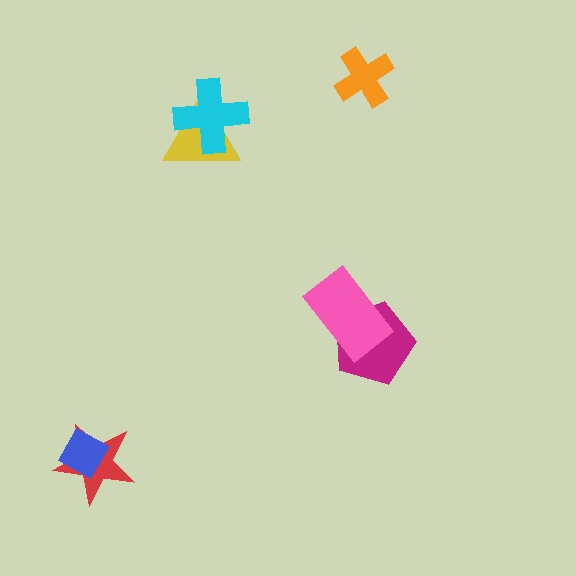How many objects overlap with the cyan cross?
1 object overlaps with the cyan cross.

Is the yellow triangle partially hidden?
Yes, it is partially covered by another shape.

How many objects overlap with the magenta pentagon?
1 object overlaps with the magenta pentagon.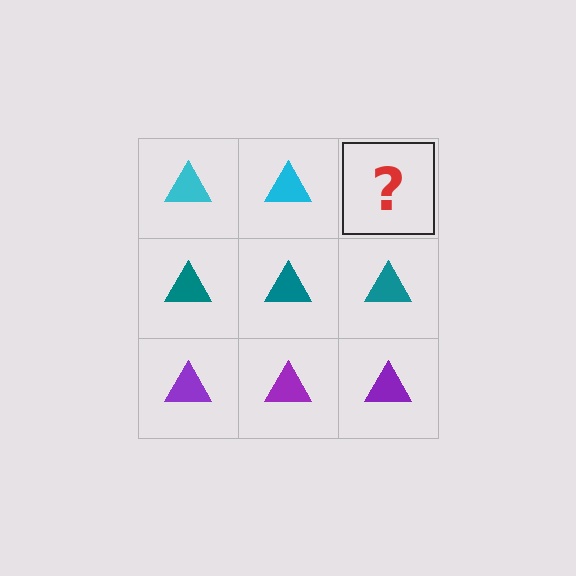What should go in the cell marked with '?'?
The missing cell should contain a cyan triangle.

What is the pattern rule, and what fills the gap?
The rule is that each row has a consistent color. The gap should be filled with a cyan triangle.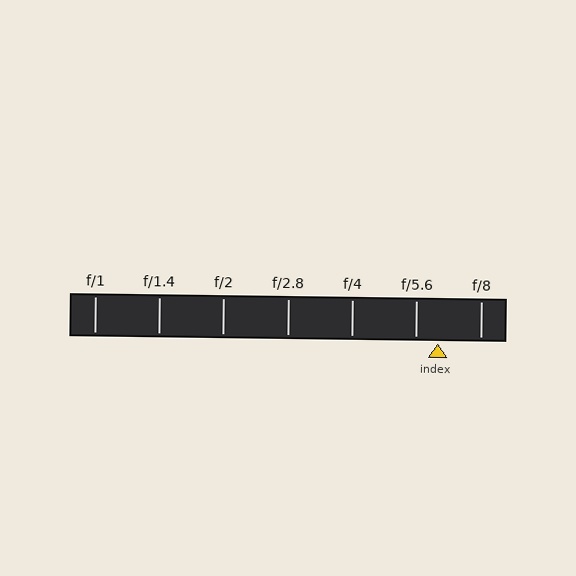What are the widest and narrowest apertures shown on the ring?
The widest aperture shown is f/1 and the narrowest is f/8.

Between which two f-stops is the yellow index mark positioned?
The index mark is between f/5.6 and f/8.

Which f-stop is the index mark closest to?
The index mark is closest to f/5.6.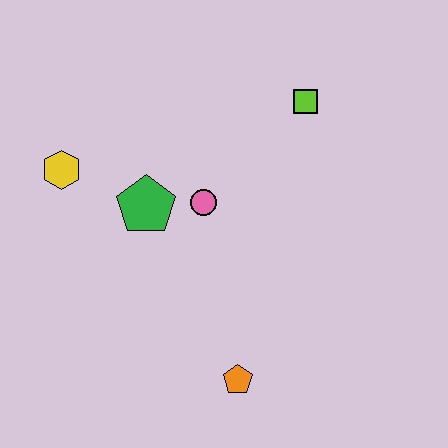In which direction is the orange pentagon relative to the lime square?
The orange pentagon is below the lime square.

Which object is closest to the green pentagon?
The pink circle is closest to the green pentagon.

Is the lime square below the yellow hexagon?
No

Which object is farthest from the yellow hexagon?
The orange pentagon is farthest from the yellow hexagon.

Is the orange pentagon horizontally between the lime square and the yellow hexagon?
Yes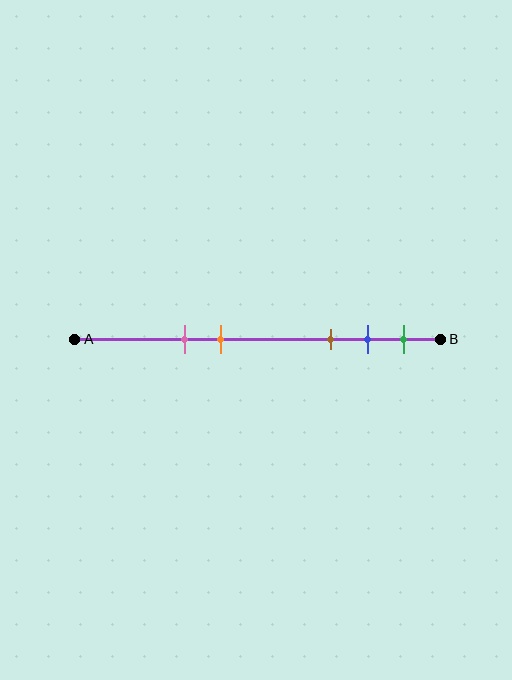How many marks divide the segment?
There are 5 marks dividing the segment.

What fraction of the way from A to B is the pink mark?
The pink mark is approximately 30% (0.3) of the way from A to B.